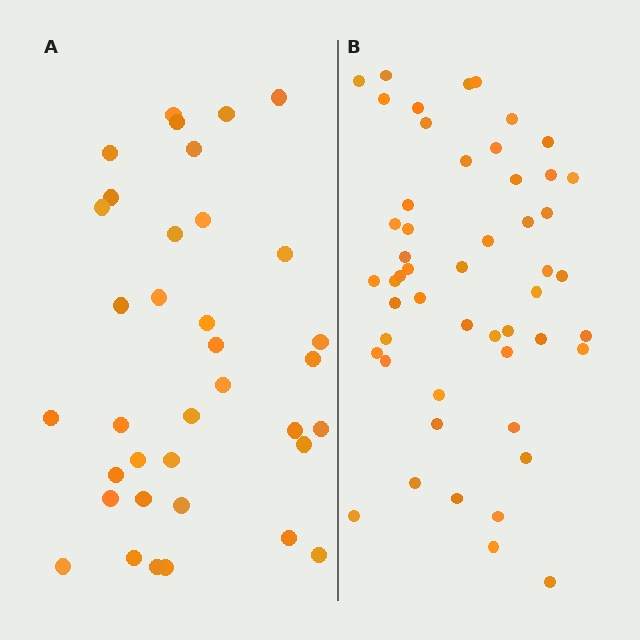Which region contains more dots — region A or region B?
Region B (the right region) has more dots.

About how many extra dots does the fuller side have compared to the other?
Region B has approximately 15 more dots than region A.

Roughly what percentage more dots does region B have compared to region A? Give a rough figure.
About 40% more.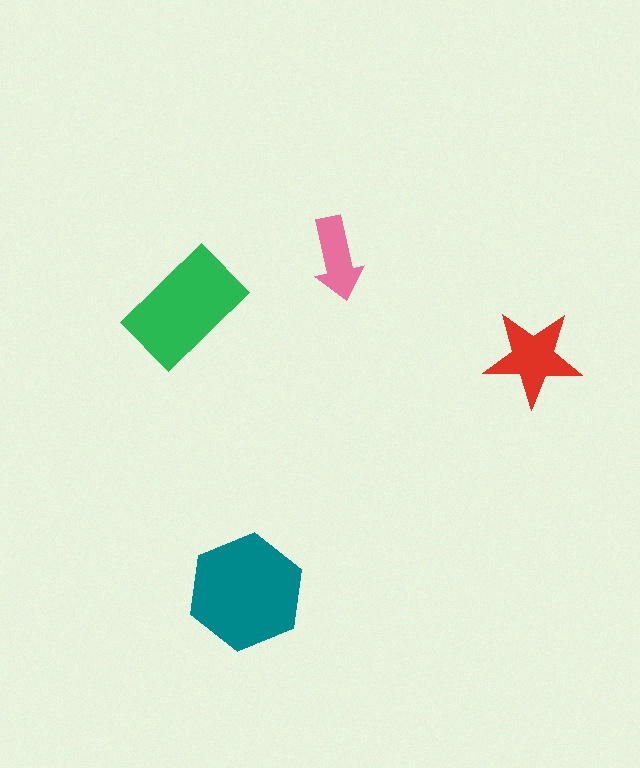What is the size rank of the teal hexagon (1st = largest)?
1st.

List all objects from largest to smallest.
The teal hexagon, the green rectangle, the red star, the pink arrow.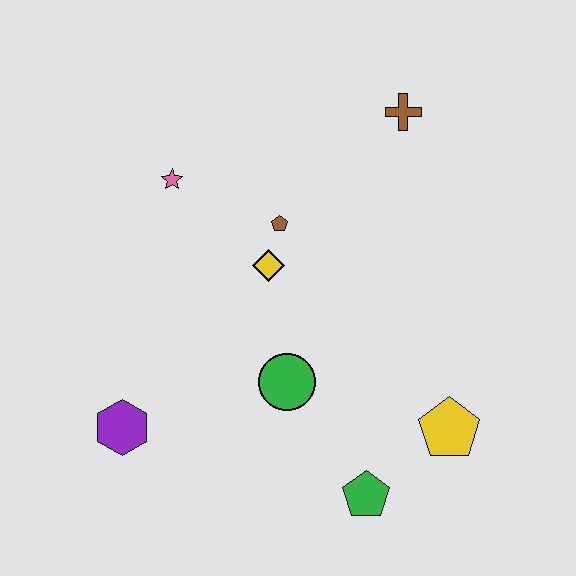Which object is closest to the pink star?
The brown pentagon is closest to the pink star.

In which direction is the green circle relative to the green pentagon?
The green circle is above the green pentagon.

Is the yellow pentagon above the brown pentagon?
No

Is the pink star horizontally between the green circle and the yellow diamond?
No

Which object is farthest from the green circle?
The brown cross is farthest from the green circle.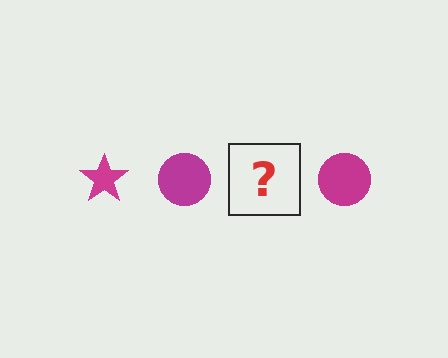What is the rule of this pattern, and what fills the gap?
The rule is that the pattern cycles through star, circle shapes in magenta. The gap should be filled with a magenta star.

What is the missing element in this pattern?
The missing element is a magenta star.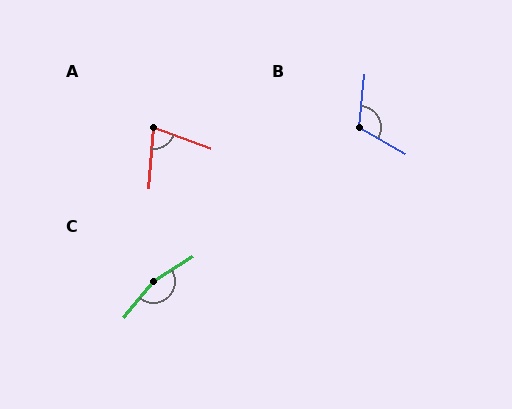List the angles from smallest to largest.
A (74°), B (113°), C (162°).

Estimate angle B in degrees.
Approximately 113 degrees.